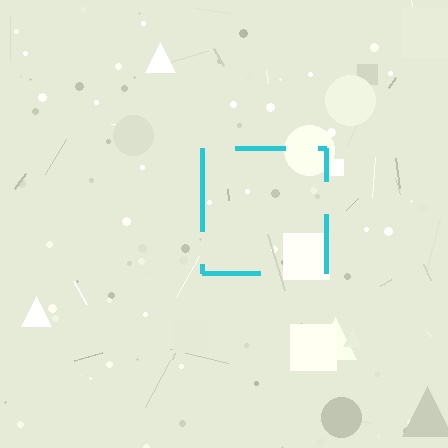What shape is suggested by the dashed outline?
The dashed outline suggests a square.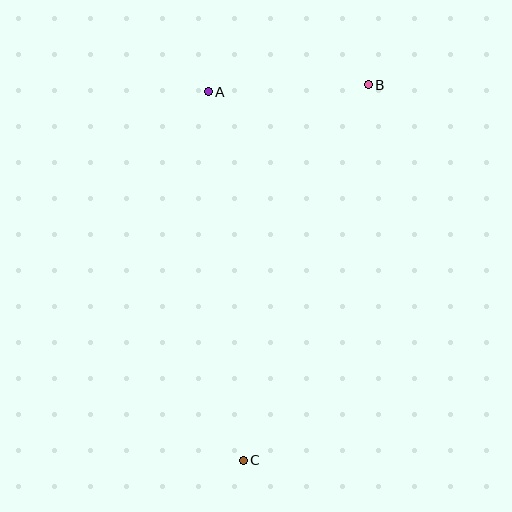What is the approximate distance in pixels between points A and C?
The distance between A and C is approximately 370 pixels.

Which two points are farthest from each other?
Points B and C are farthest from each other.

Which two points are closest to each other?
Points A and B are closest to each other.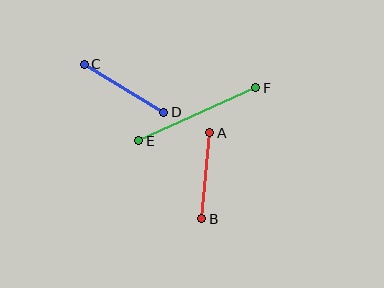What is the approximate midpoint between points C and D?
The midpoint is at approximately (124, 88) pixels.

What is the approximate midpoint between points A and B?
The midpoint is at approximately (206, 176) pixels.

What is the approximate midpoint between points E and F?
The midpoint is at approximately (197, 114) pixels.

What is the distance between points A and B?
The distance is approximately 87 pixels.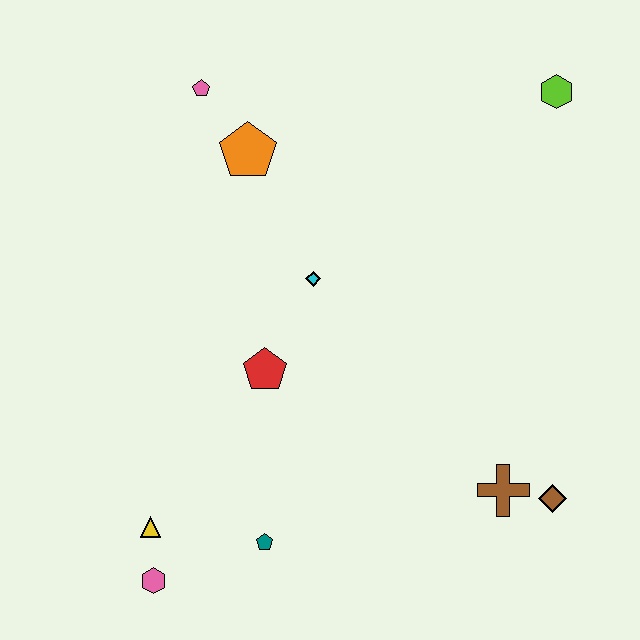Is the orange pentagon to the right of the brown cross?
No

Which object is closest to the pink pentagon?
The orange pentagon is closest to the pink pentagon.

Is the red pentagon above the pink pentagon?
No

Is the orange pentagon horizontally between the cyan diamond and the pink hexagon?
Yes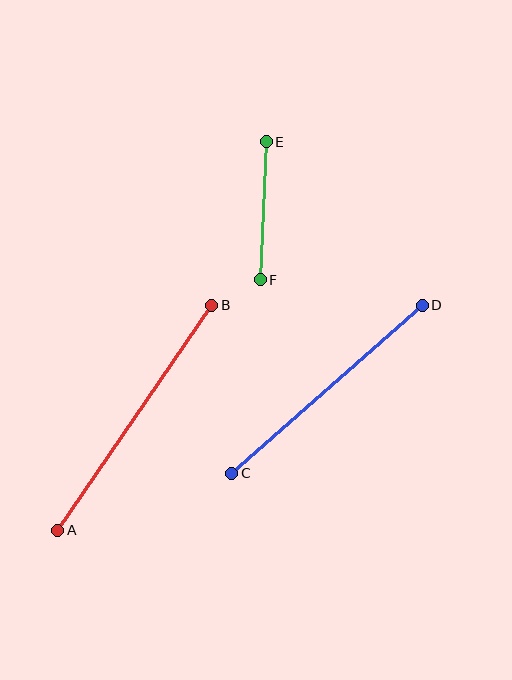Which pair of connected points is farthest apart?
Points A and B are farthest apart.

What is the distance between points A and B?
The distance is approximately 273 pixels.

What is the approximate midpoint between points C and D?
The midpoint is at approximately (327, 389) pixels.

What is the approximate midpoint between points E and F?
The midpoint is at approximately (263, 211) pixels.